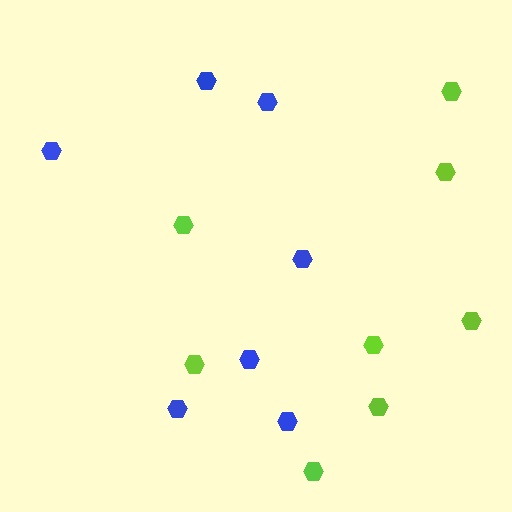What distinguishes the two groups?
There are 2 groups: one group of lime hexagons (8) and one group of blue hexagons (7).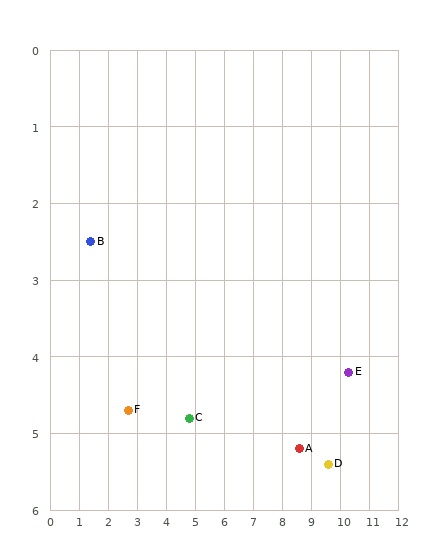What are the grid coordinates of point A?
Point A is at approximately (8.6, 5.2).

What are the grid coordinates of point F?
Point F is at approximately (2.7, 4.7).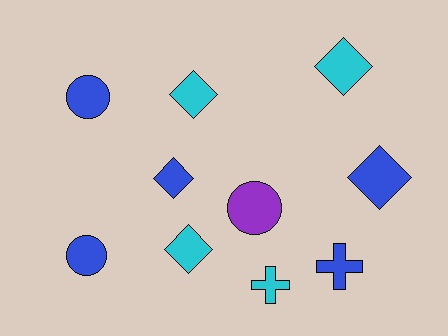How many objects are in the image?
There are 10 objects.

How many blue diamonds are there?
There are 2 blue diamonds.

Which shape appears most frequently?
Diamond, with 5 objects.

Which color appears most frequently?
Blue, with 5 objects.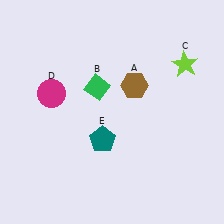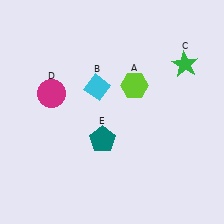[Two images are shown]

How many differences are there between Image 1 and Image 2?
There are 3 differences between the two images.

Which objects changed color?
A changed from brown to lime. B changed from green to cyan. C changed from lime to green.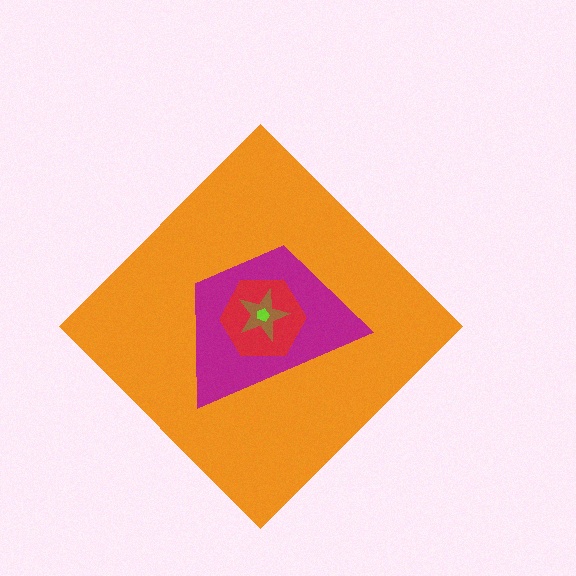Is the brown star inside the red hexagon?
Yes.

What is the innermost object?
The lime pentagon.